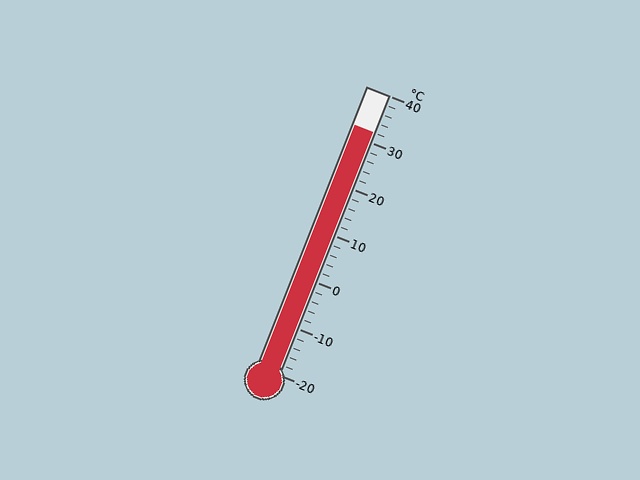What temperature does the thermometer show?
The thermometer shows approximately 32°C.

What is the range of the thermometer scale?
The thermometer scale ranges from -20°C to 40°C.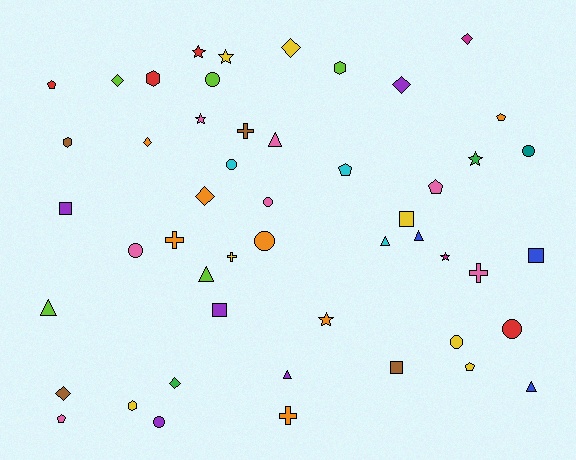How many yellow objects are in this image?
There are 7 yellow objects.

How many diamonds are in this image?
There are 8 diamonds.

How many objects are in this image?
There are 50 objects.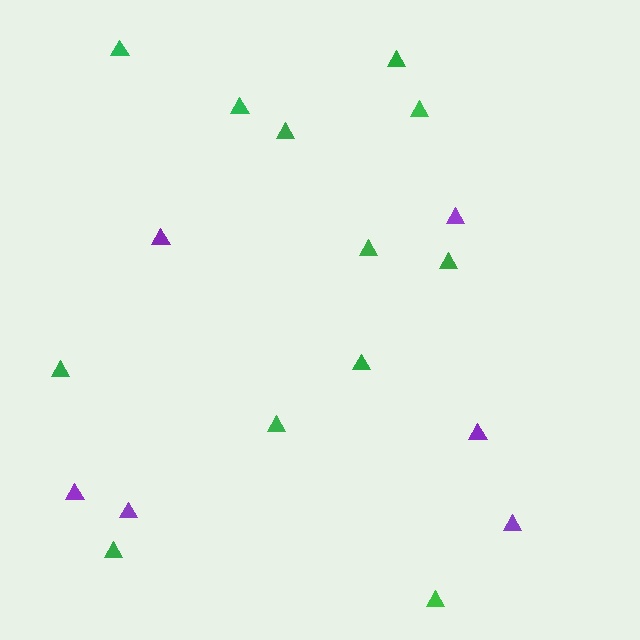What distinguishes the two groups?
There are 2 groups: one group of green triangles (12) and one group of purple triangles (6).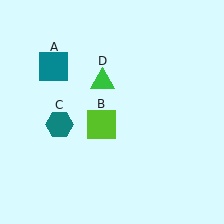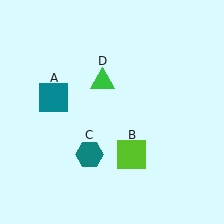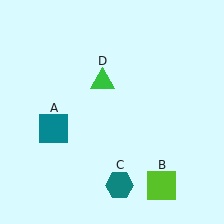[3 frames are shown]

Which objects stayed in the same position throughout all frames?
Green triangle (object D) remained stationary.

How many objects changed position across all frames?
3 objects changed position: teal square (object A), lime square (object B), teal hexagon (object C).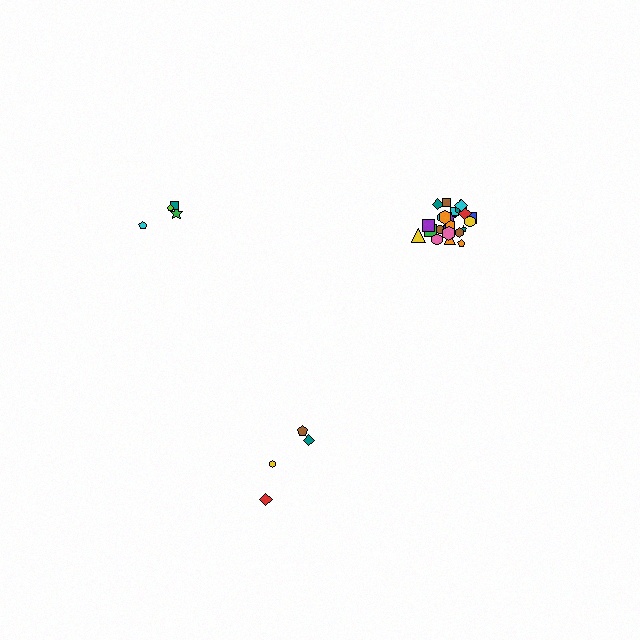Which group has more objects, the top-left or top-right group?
The top-right group.